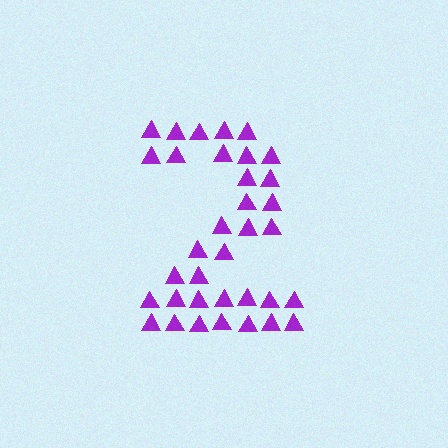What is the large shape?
The large shape is the digit 2.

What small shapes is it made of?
It is made of small triangles.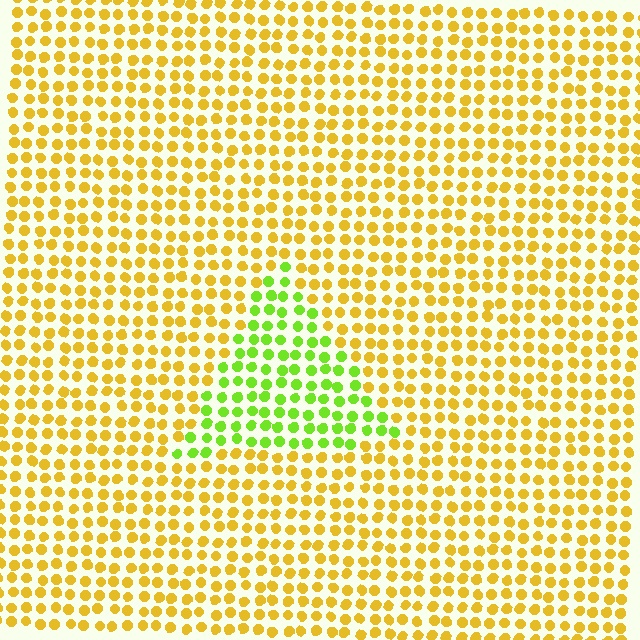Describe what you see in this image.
The image is filled with small yellow elements in a uniform arrangement. A triangle-shaped region is visible where the elements are tinted to a slightly different hue, forming a subtle color boundary.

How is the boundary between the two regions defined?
The boundary is defined purely by a slight shift in hue (about 49 degrees). Spacing, size, and orientation are identical on both sides.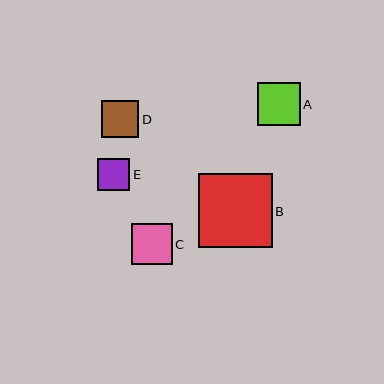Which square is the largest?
Square B is the largest with a size of approximately 74 pixels.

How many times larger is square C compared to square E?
Square C is approximately 1.2 times the size of square E.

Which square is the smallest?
Square E is the smallest with a size of approximately 33 pixels.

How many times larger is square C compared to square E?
Square C is approximately 1.2 times the size of square E.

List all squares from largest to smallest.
From largest to smallest: B, A, C, D, E.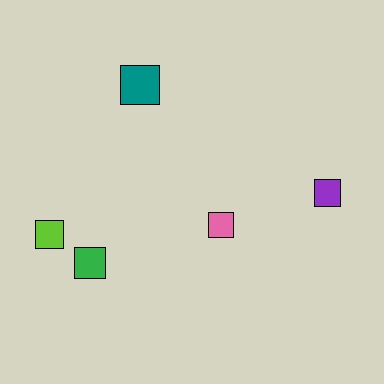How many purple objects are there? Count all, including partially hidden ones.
There is 1 purple object.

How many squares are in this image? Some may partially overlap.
There are 5 squares.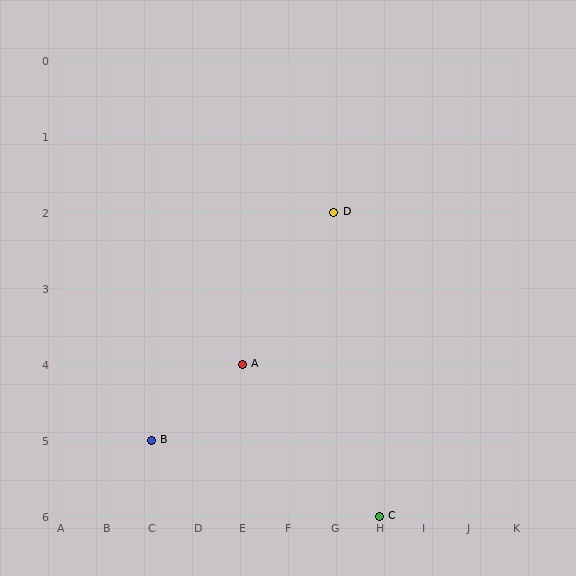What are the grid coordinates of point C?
Point C is at grid coordinates (H, 6).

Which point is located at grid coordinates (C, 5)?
Point B is at (C, 5).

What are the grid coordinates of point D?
Point D is at grid coordinates (G, 2).